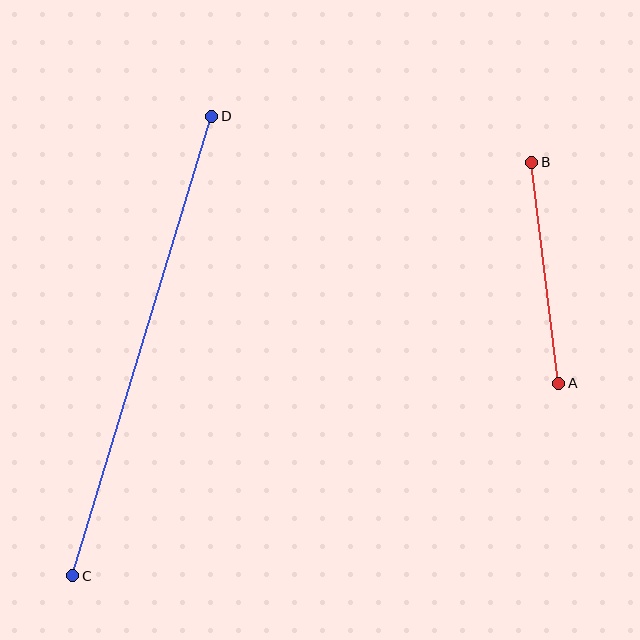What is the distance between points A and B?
The distance is approximately 223 pixels.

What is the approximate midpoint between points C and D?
The midpoint is at approximately (142, 346) pixels.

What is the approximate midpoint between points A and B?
The midpoint is at approximately (545, 273) pixels.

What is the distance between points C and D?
The distance is approximately 480 pixels.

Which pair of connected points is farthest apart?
Points C and D are farthest apart.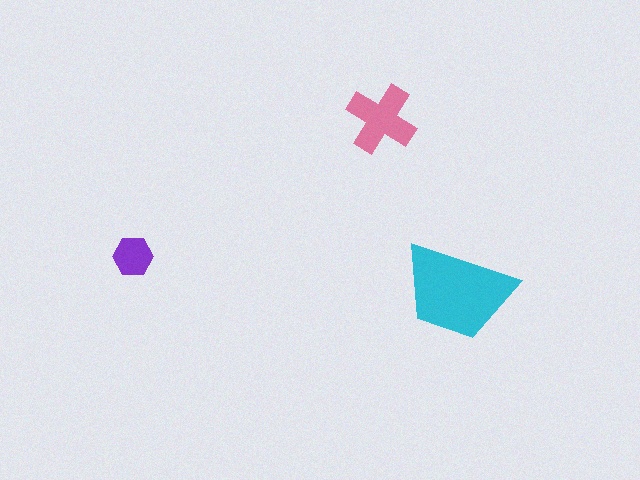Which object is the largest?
The cyan trapezoid.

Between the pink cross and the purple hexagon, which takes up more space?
The pink cross.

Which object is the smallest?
The purple hexagon.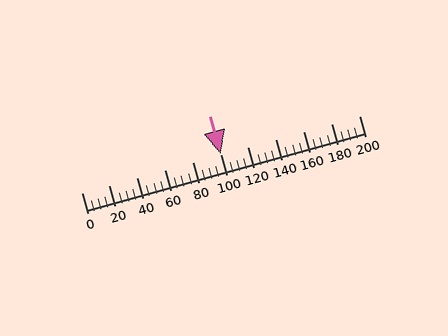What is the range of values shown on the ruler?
The ruler shows values from 0 to 200.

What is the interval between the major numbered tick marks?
The major tick marks are spaced 20 units apart.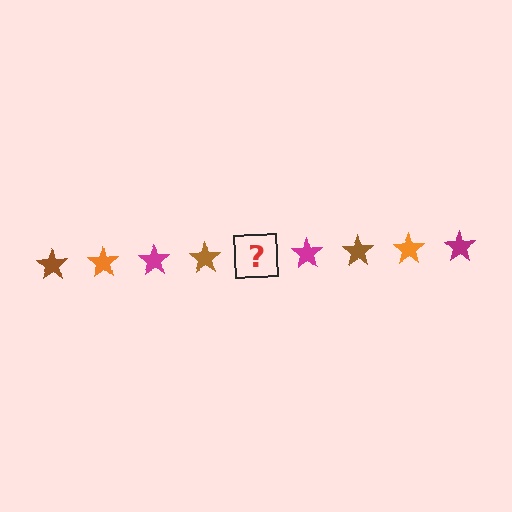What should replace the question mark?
The question mark should be replaced with an orange star.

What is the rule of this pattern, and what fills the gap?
The rule is that the pattern cycles through brown, orange, magenta stars. The gap should be filled with an orange star.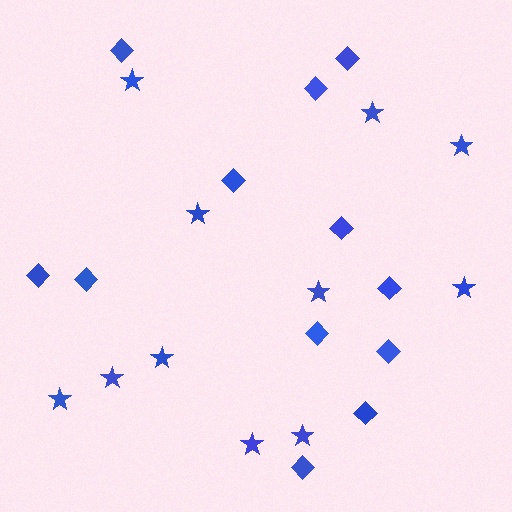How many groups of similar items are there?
There are 2 groups: one group of diamonds (12) and one group of stars (11).